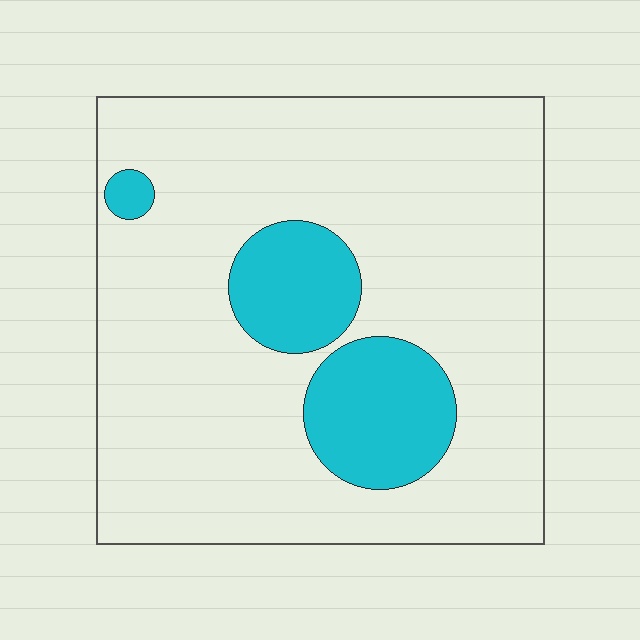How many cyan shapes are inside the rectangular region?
3.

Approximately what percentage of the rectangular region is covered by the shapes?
Approximately 15%.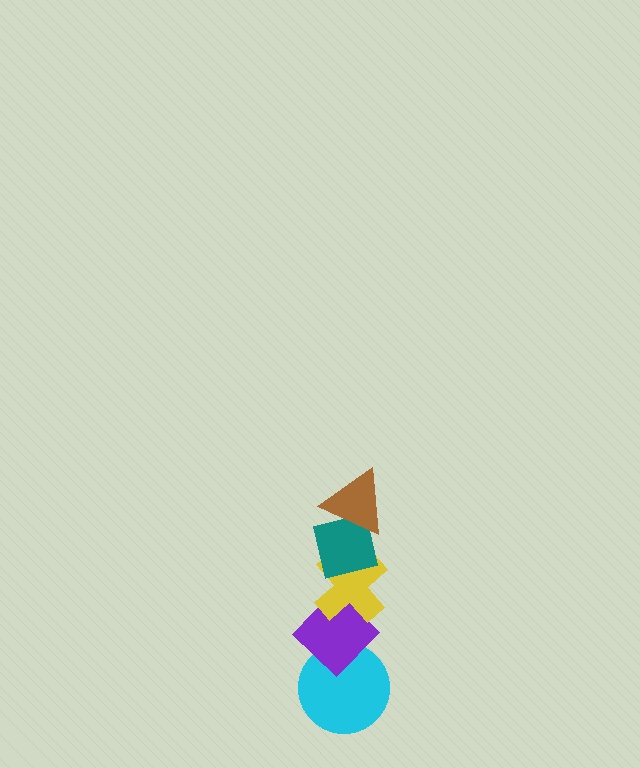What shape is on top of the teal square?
The brown triangle is on top of the teal square.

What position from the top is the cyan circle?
The cyan circle is 5th from the top.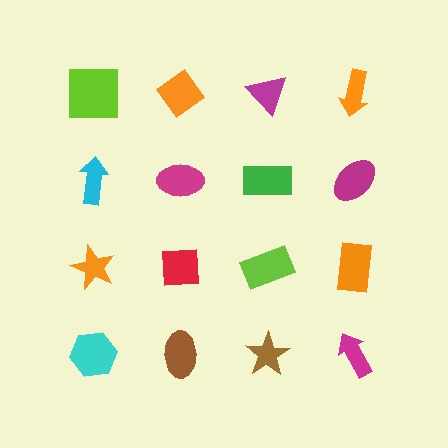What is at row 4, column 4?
A magenta arrow.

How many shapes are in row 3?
4 shapes.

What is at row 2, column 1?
A cyan arrow.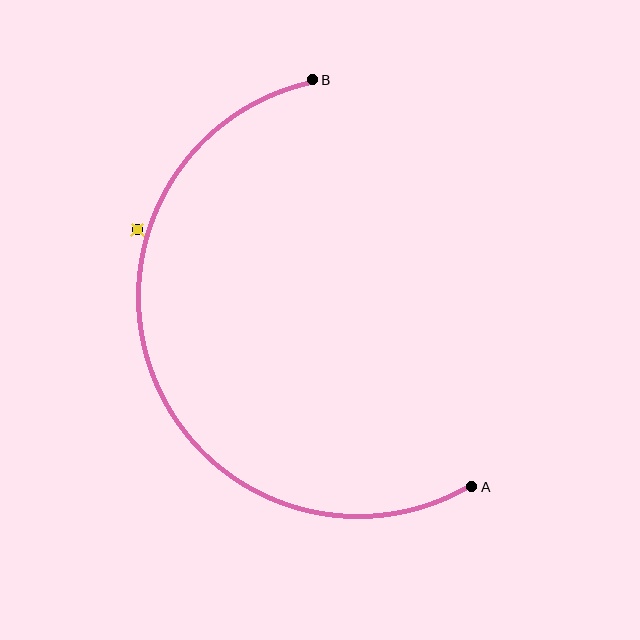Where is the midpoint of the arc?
The arc midpoint is the point on the curve farthest from the straight line joining A and B. It sits to the left of that line.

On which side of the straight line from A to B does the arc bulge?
The arc bulges to the left of the straight line connecting A and B.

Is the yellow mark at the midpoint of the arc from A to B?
No — the yellow mark does not lie on the arc at all. It sits slightly outside the curve.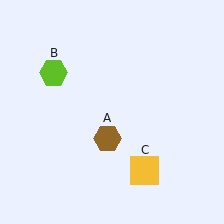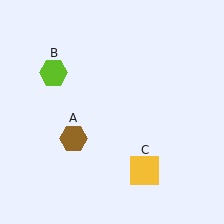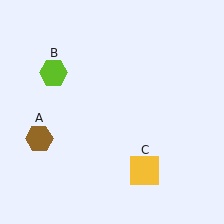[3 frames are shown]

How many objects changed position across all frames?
1 object changed position: brown hexagon (object A).